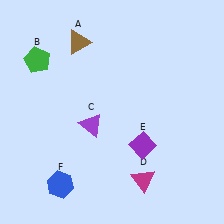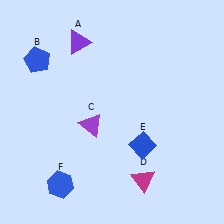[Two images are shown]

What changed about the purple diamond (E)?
In Image 1, E is purple. In Image 2, it changed to blue.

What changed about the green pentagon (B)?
In Image 1, B is green. In Image 2, it changed to blue.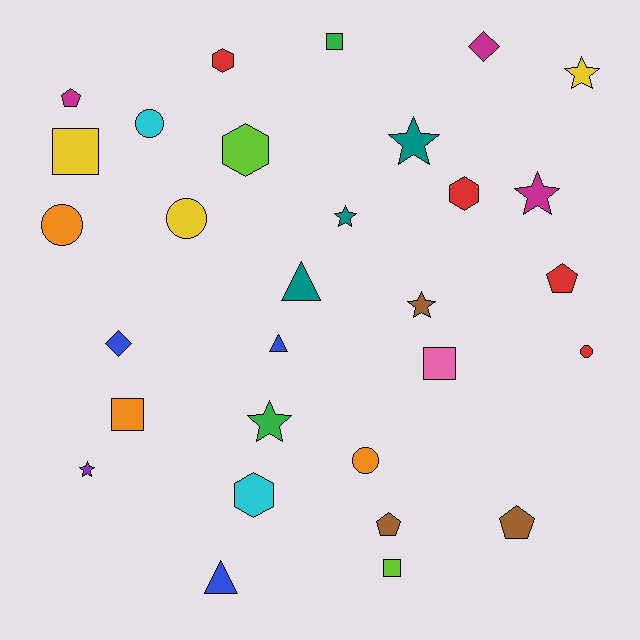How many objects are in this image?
There are 30 objects.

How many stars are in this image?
There are 7 stars.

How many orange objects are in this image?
There are 3 orange objects.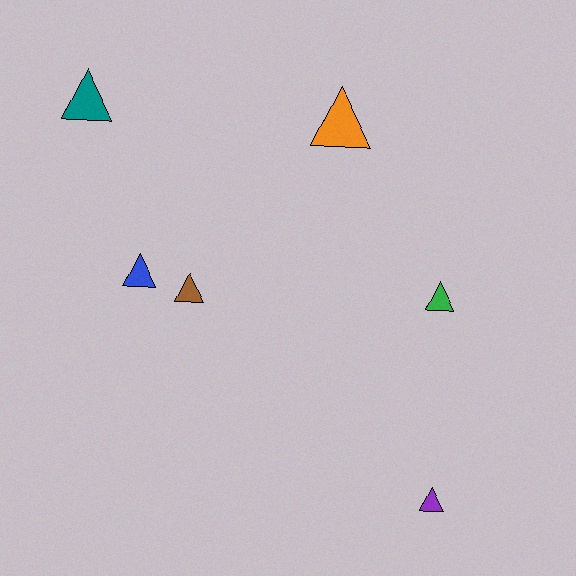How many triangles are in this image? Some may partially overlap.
There are 6 triangles.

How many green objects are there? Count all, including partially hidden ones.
There is 1 green object.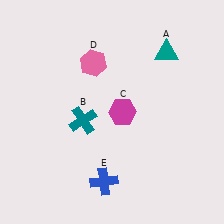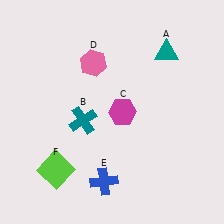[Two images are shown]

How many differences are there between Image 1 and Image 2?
There is 1 difference between the two images.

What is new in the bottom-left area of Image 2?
A lime square (F) was added in the bottom-left area of Image 2.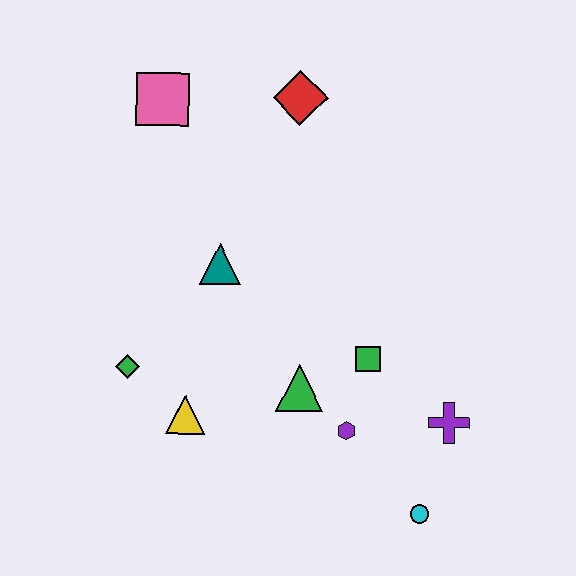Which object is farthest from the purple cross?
The pink square is farthest from the purple cross.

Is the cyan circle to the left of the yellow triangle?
No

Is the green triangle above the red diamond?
No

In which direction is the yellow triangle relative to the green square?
The yellow triangle is to the left of the green square.